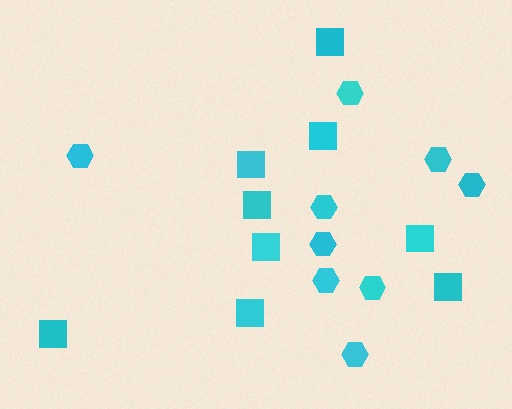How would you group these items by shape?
There are 2 groups: one group of hexagons (9) and one group of squares (9).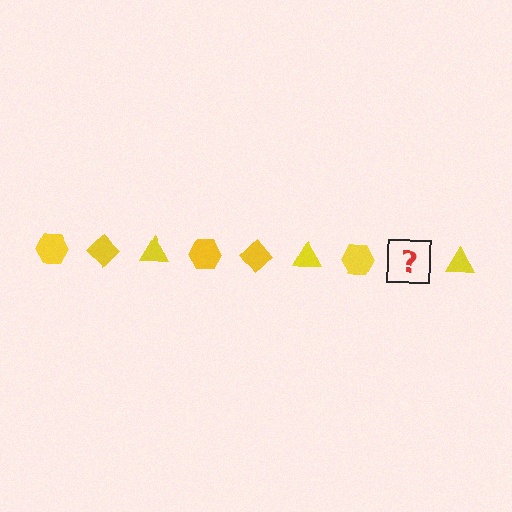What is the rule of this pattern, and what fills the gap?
The rule is that the pattern cycles through hexagon, diamond, triangle shapes in yellow. The gap should be filled with a yellow diamond.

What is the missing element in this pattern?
The missing element is a yellow diamond.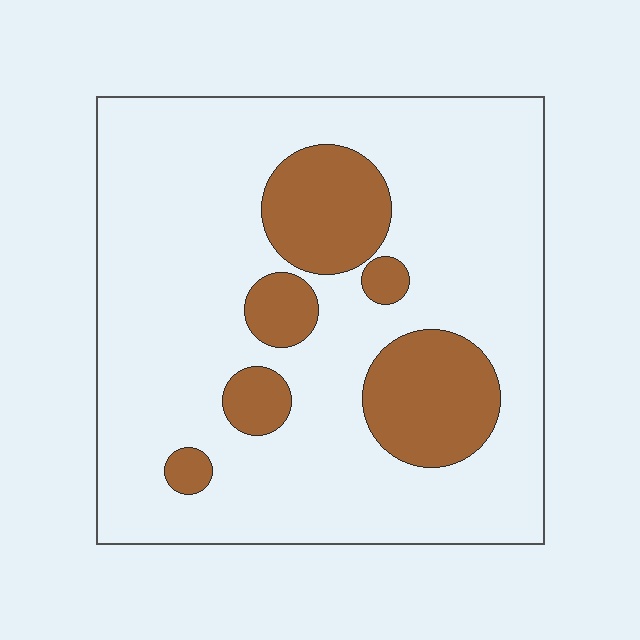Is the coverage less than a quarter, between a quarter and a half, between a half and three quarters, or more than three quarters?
Less than a quarter.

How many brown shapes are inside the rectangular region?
6.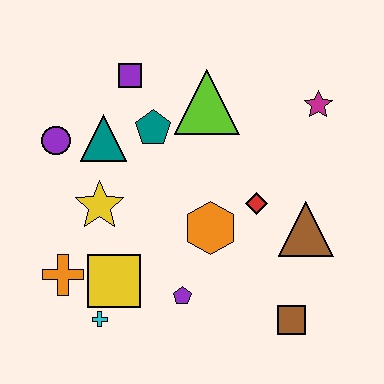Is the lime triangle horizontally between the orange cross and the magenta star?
Yes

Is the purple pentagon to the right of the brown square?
No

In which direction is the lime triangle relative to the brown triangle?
The lime triangle is above the brown triangle.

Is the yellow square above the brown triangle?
No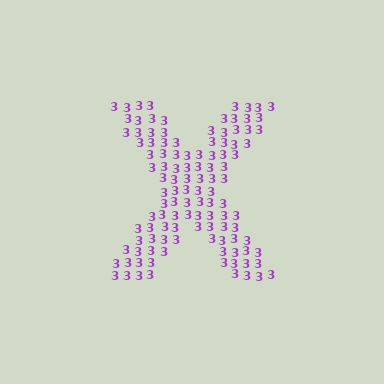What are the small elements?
The small elements are digit 3's.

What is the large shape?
The large shape is the letter X.